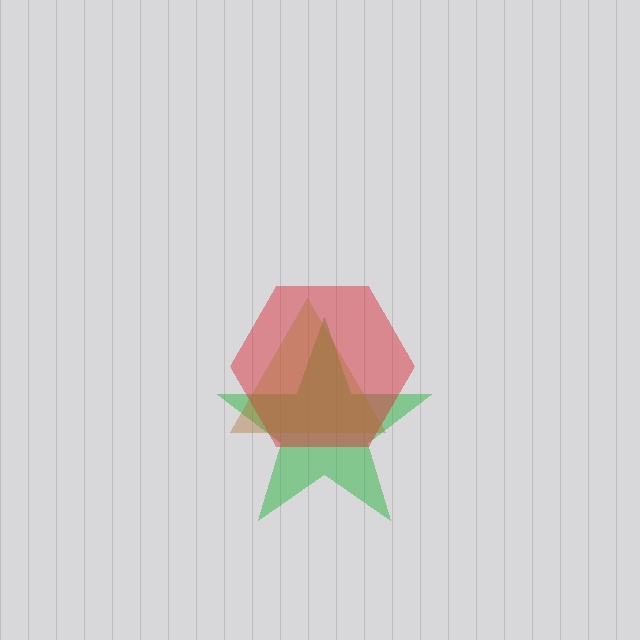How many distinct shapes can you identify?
There are 3 distinct shapes: a green star, a red hexagon, a brown triangle.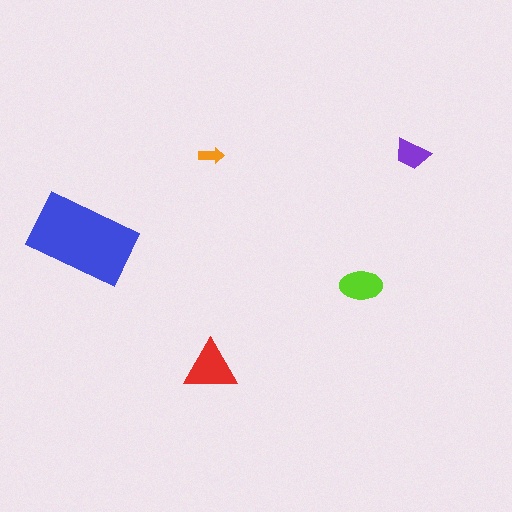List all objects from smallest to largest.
The orange arrow, the purple trapezoid, the lime ellipse, the red triangle, the blue rectangle.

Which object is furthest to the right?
The purple trapezoid is rightmost.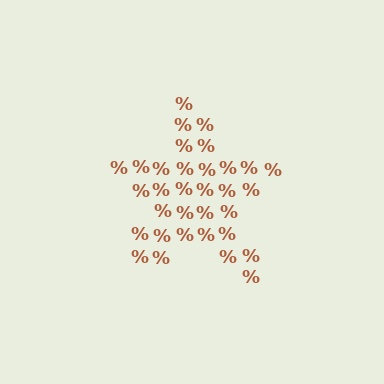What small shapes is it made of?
It is made of small percent signs.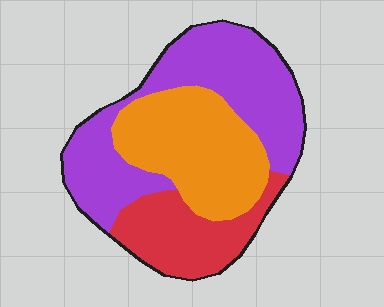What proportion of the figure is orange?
Orange takes up about one third (1/3) of the figure.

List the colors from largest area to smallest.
From largest to smallest: purple, orange, red.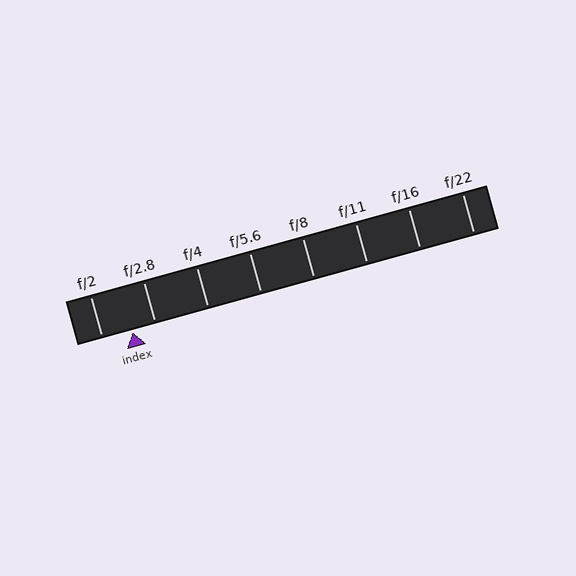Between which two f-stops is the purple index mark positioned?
The index mark is between f/2 and f/2.8.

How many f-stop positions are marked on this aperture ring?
There are 8 f-stop positions marked.